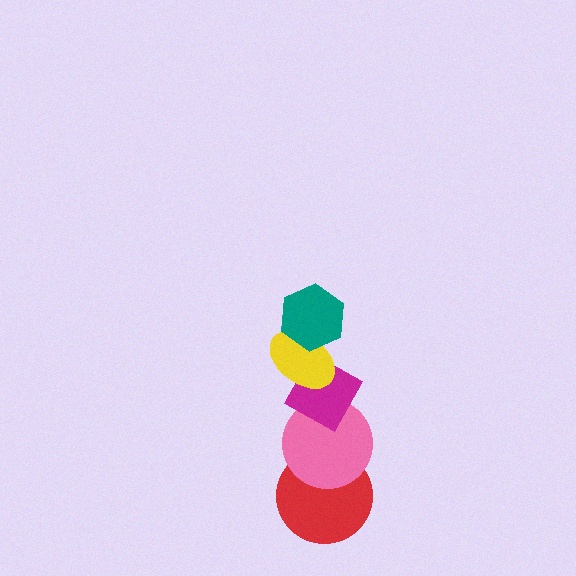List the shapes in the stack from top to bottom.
From top to bottom: the teal hexagon, the yellow ellipse, the magenta diamond, the pink circle, the red circle.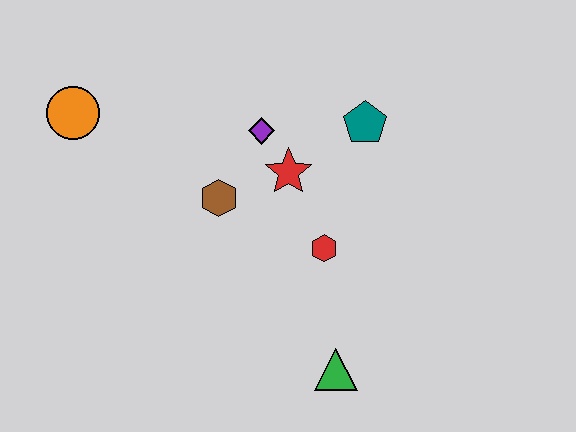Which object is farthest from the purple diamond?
The green triangle is farthest from the purple diamond.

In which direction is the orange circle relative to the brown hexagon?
The orange circle is to the left of the brown hexagon.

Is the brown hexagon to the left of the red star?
Yes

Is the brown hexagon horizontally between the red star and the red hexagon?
No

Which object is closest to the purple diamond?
The red star is closest to the purple diamond.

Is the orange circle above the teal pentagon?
Yes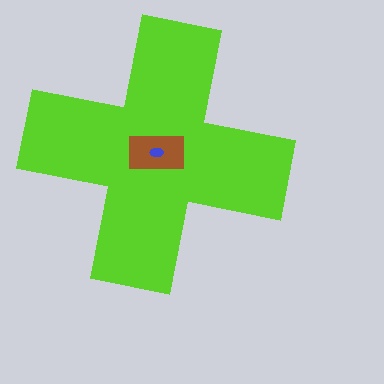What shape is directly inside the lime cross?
The brown rectangle.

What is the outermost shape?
The lime cross.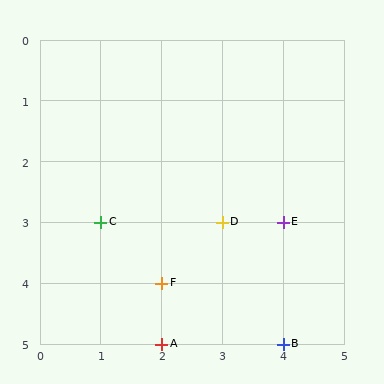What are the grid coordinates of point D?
Point D is at grid coordinates (3, 3).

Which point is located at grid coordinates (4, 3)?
Point E is at (4, 3).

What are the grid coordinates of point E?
Point E is at grid coordinates (4, 3).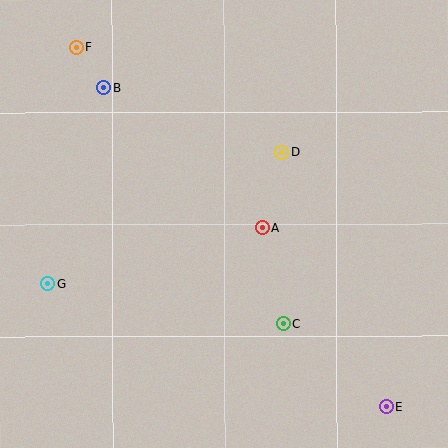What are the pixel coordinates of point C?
Point C is at (284, 324).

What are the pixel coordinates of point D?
Point D is at (282, 152).